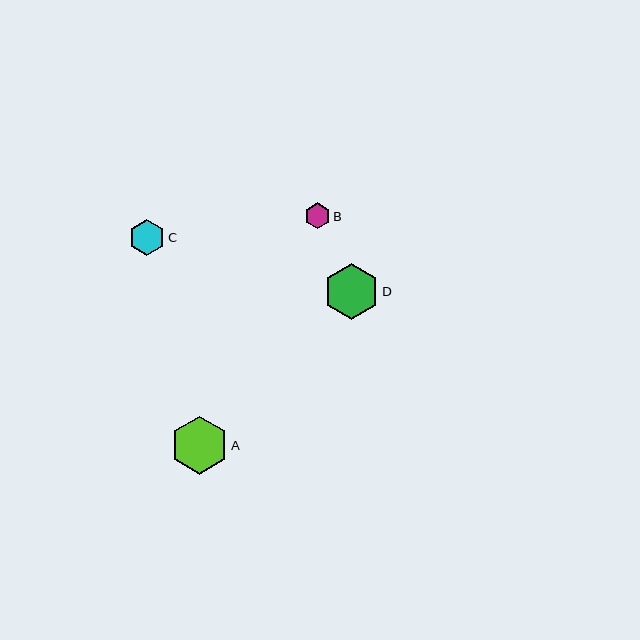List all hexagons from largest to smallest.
From largest to smallest: A, D, C, B.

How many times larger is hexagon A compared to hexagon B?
Hexagon A is approximately 2.3 times the size of hexagon B.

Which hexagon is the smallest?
Hexagon B is the smallest with a size of approximately 26 pixels.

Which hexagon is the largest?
Hexagon A is the largest with a size of approximately 58 pixels.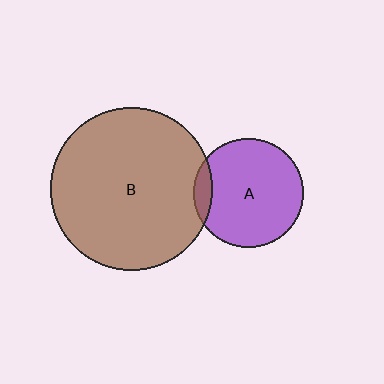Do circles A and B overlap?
Yes.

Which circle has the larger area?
Circle B (brown).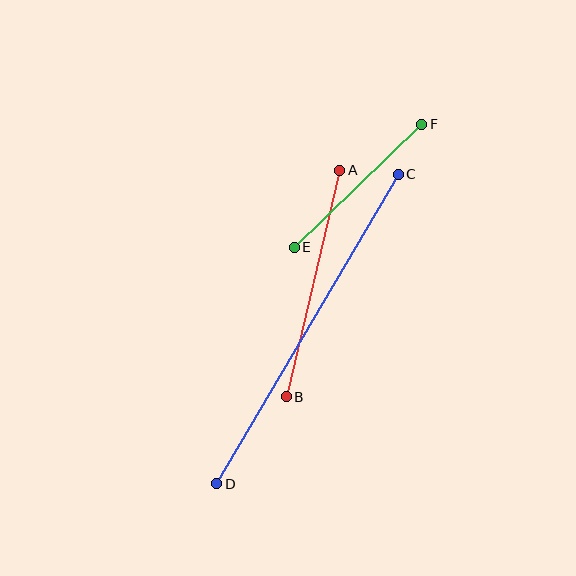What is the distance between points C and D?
The distance is approximately 359 pixels.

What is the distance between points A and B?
The distance is approximately 233 pixels.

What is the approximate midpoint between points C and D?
The midpoint is at approximately (307, 329) pixels.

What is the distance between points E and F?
The distance is approximately 177 pixels.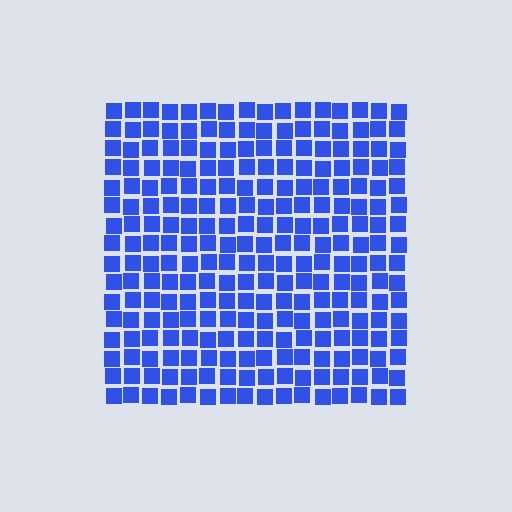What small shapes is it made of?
It is made of small squares.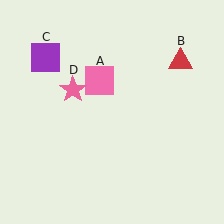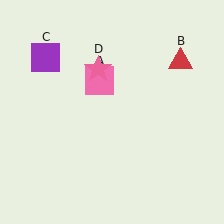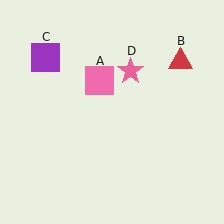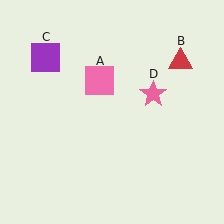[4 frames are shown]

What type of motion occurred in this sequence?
The pink star (object D) rotated clockwise around the center of the scene.